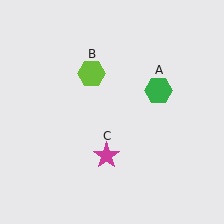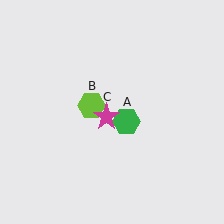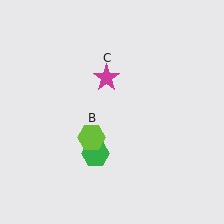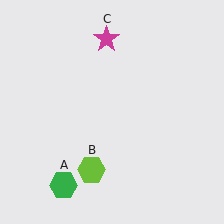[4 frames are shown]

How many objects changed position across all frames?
3 objects changed position: green hexagon (object A), lime hexagon (object B), magenta star (object C).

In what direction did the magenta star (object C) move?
The magenta star (object C) moved up.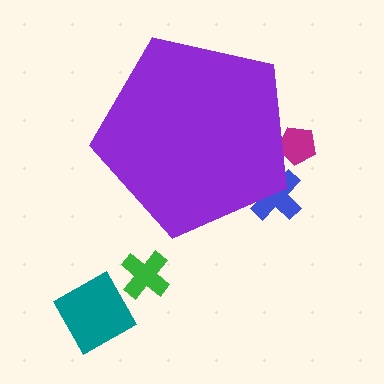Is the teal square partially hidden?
No, the teal square is fully visible.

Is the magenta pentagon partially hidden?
Yes, the magenta pentagon is partially hidden behind the purple pentagon.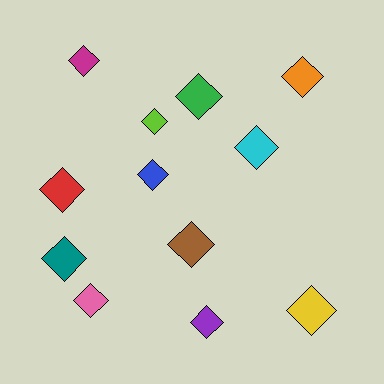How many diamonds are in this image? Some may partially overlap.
There are 12 diamonds.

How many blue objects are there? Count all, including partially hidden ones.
There is 1 blue object.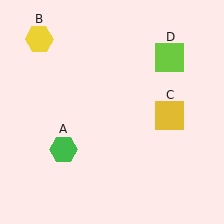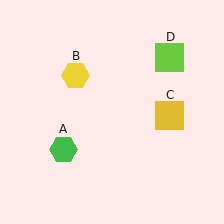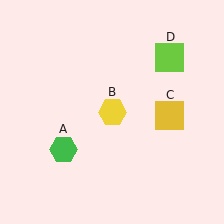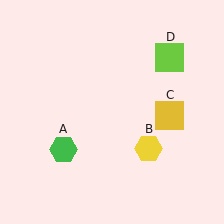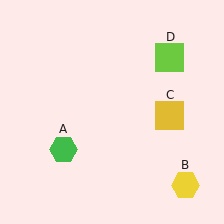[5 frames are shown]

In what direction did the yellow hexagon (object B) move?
The yellow hexagon (object B) moved down and to the right.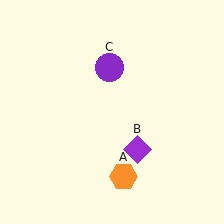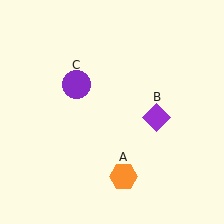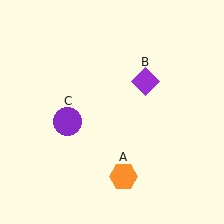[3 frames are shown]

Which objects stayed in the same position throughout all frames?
Orange hexagon (object A) remained stationary.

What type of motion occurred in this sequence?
The purple diamond (object B), purple circle (object C) rotated counterclockwise around the center of the scene.